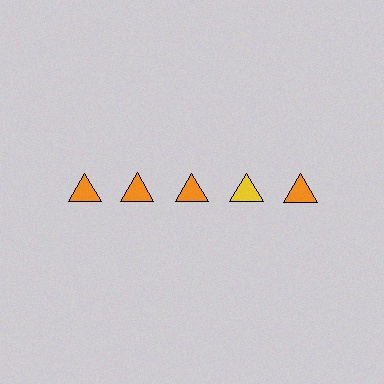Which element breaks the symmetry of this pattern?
The yellow triangle in the top row, second from right column breaks the symmetry. All other shapes are orange triangles.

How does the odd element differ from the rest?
It has a different color: yellow instead of orange.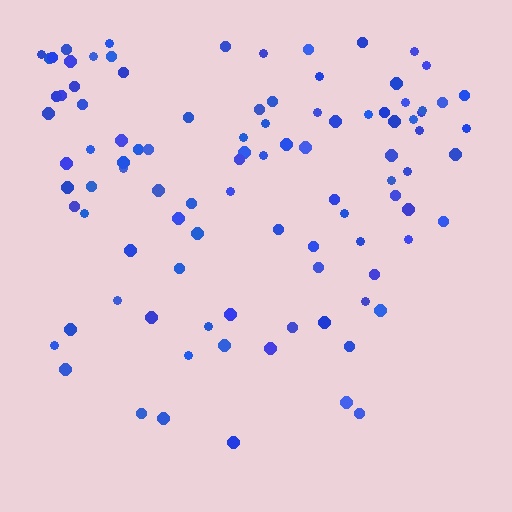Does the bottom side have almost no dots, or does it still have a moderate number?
Still a moderate number, just noticeably fewer than the top.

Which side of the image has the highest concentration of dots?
The top.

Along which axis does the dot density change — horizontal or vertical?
Vertical.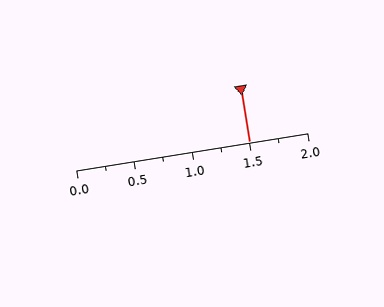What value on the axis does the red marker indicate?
The marker indicates approximately 1.5.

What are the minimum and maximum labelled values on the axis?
The axis runs from 0.0 to 2.0.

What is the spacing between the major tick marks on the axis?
The major ticks are spaced 0.5 apart.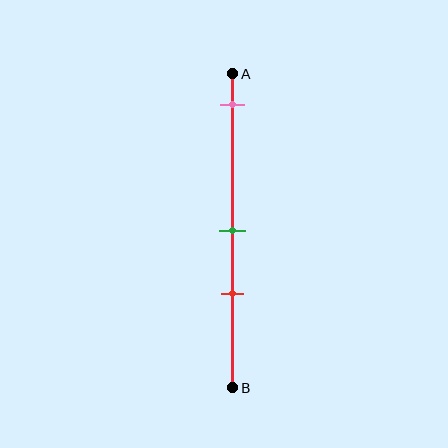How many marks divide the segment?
There are 3 marks dividing the segment.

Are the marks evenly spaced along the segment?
No, the marks are not evenly spaced.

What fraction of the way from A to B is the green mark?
The green mark is approximately 50% (0.5) of the way from A to B.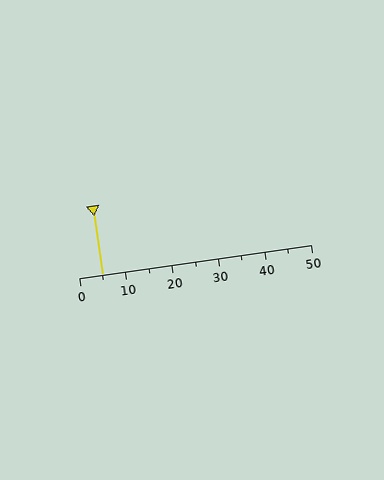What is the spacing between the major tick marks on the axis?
The major ticks are spaced 10 apart.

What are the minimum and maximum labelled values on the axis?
The axis runs from 0 to 50.